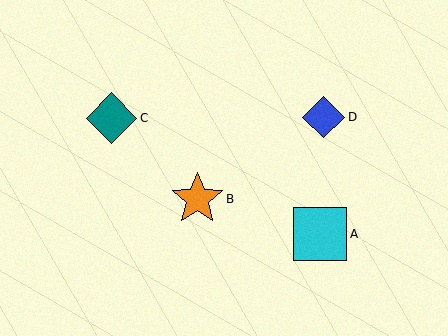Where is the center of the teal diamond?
The center of the teal diamond is at (111, 118).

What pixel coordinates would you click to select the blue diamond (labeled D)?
Click at (324, 117) to select the blue diamond D.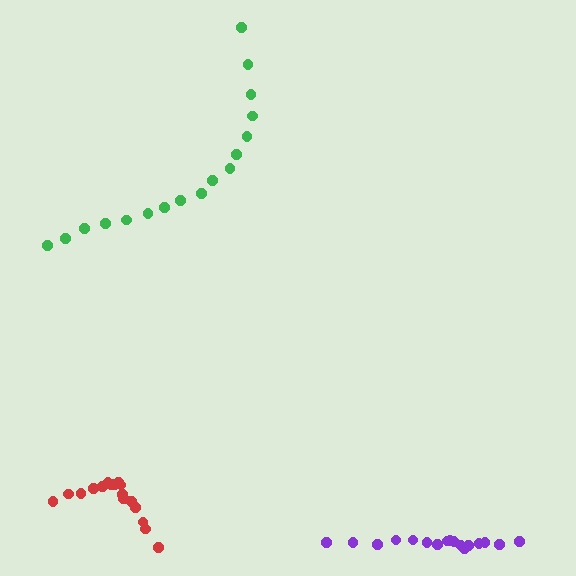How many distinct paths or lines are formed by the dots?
There are 3 distinct paths.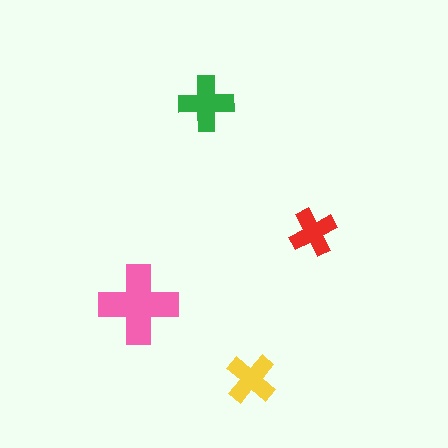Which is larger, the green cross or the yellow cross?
The green one.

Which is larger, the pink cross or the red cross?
The pink one.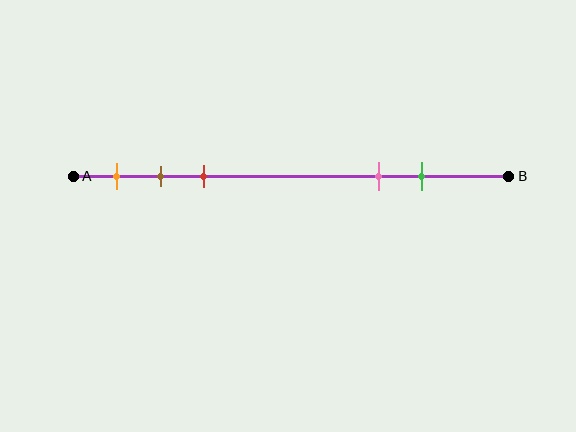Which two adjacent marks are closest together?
The brown and red marks are the closest adjacent pair.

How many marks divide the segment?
There are 5 marks dividing the segment.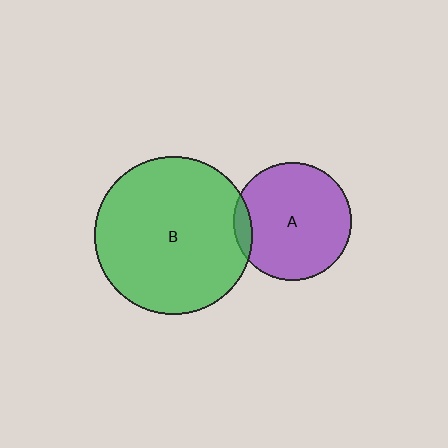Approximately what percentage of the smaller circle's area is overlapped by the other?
Approximately 5%.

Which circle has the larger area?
Circle B (green).